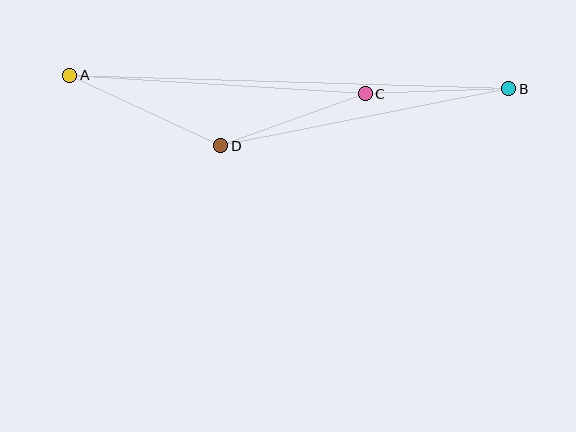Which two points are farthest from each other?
Points A and B are farthest from each other.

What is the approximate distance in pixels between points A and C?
The distance between A and C is approximately 296 pixels.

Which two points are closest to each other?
Points B and C are closest to each other.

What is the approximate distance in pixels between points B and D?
The distance between B and D is approximately 294 pixels.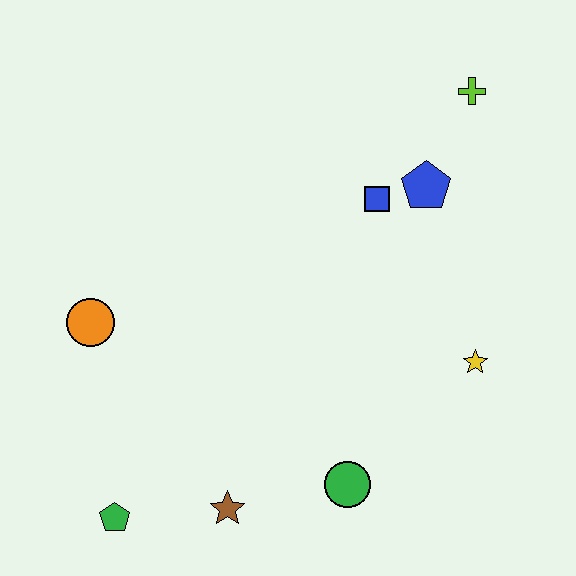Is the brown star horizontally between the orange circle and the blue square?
Yes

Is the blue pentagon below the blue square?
No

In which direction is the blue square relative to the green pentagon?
The blue square is above the green pentagon.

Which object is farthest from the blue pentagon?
The green pentagon is farthest from the blue pentagon.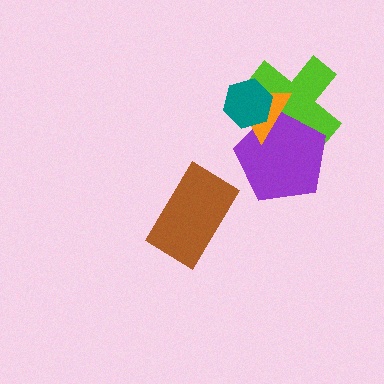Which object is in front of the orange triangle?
The teal hexagon is in front of the orange triangle.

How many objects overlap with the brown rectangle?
0 objects overlap with the brown rectangle.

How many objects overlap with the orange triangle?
3 objects overlap with the orange triangle.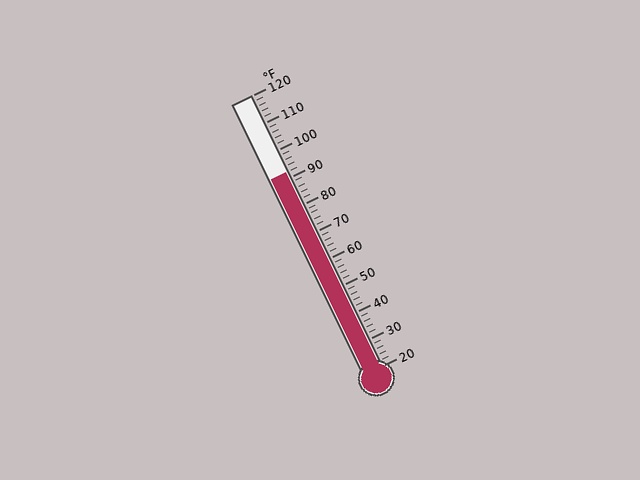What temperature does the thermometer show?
The thermometer shows approximately 92°F.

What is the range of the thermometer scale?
The thermometer scale ranges from 20°F to 120°F.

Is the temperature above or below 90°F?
The temperature is above 90°F.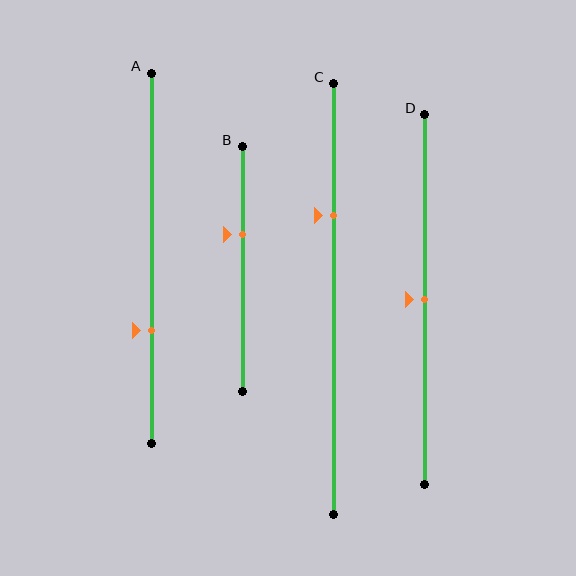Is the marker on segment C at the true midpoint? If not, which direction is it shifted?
No, the marker on segment C is shifted upward by about 19% of the segment length.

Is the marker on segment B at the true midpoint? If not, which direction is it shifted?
No, the marker on segment B is shifted upward by about 14% of the segment length.